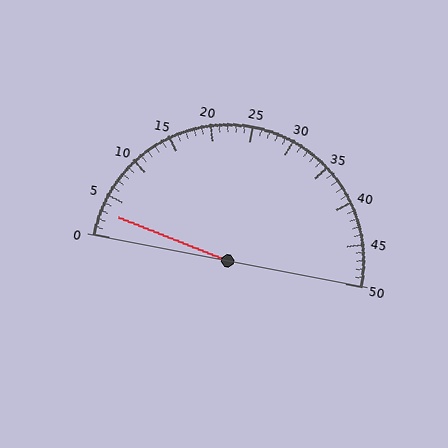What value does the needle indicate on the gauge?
The needle indicates approximately 3.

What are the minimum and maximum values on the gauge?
The gauge ranges from 0 to 50.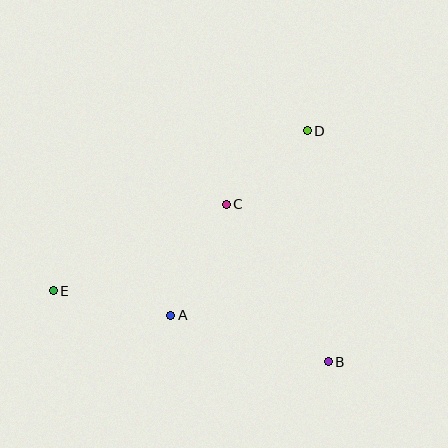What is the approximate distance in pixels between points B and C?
The distance between B and C is approximately 188 pixels.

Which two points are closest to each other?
Points C and D are closest to each other.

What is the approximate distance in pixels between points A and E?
The distance between A and E is approximately 120 pixels.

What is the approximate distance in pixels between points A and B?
The distance between A and B is approximately 165 pixels.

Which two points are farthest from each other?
Points D and E are farthest from each other.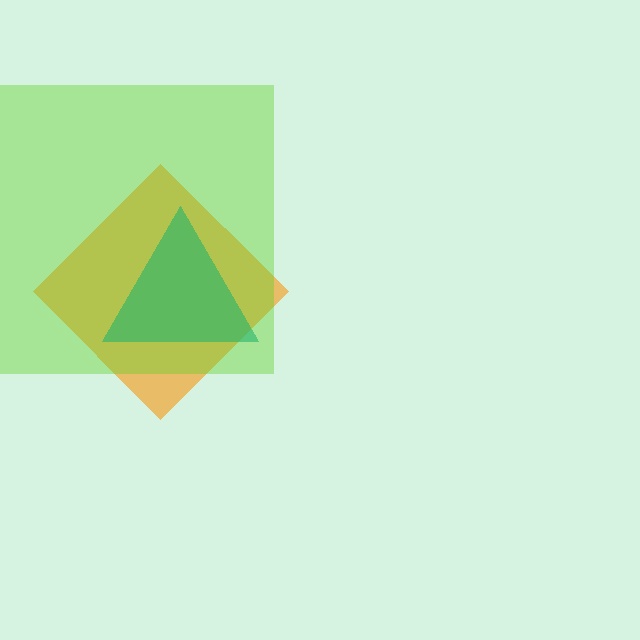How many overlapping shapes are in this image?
There are 3 overlapping shapes in the image.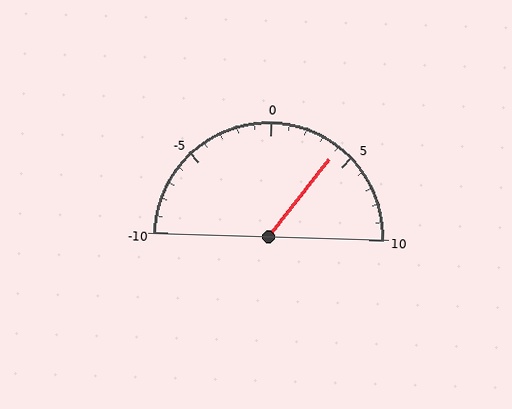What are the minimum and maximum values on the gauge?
The gauge ranges from -10 to 10.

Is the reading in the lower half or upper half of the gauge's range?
The reading is in the upper half of the range (-10 to 10).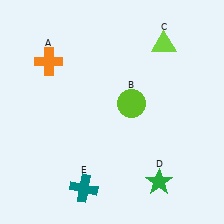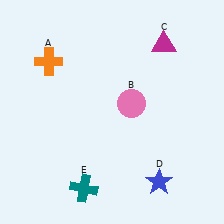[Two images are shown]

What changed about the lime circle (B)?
In Image 1, B is lime. In Image 2, it changed to pink.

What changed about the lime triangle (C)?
In Image 1, C is lime. In Image 2, it changed to magenta.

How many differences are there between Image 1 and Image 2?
There are 3 differences between the two images.